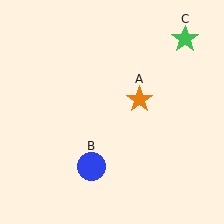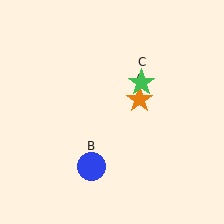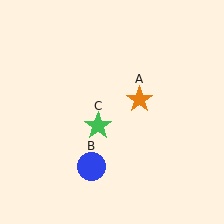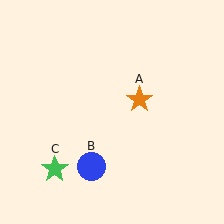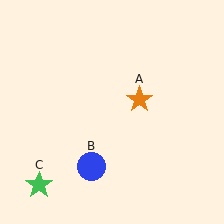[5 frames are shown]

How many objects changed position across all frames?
1 object changed position: green star (object C).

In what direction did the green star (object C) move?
The green star (object C) moved down and to the left.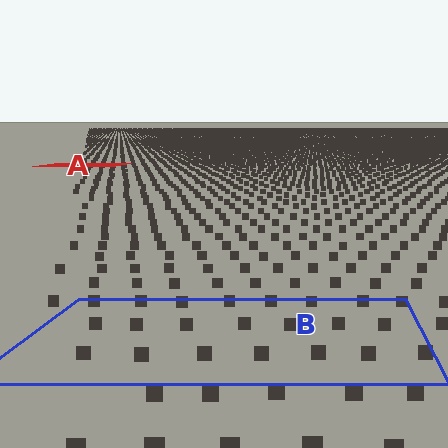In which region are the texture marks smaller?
The texture marks are smaller in region A, because it is farther away.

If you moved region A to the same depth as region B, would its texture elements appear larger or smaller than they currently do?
They would appear larger. At a closer depth, the same texture elements are projected at a bigger on-screen size.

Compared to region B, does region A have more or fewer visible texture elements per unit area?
Region A has more texture elements per unit area — they are packed more densely because it is farther away.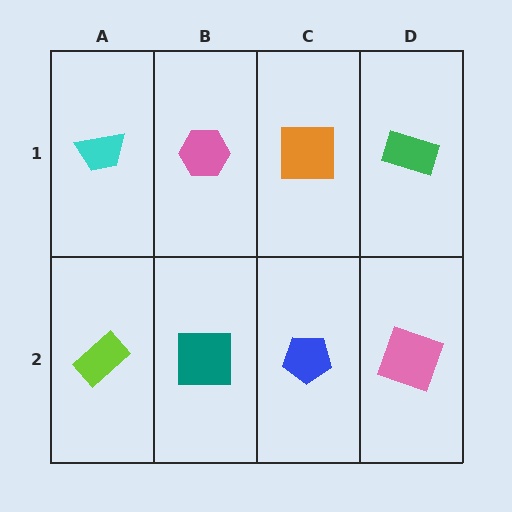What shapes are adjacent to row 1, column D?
A pink square (row 2, column D), an orange square (row 1, column C).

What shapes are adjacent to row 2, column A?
A cyan trapezoid (row 1, column A), a teal square (row 2, column B).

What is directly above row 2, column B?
A pink hexagon.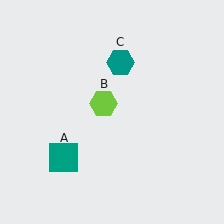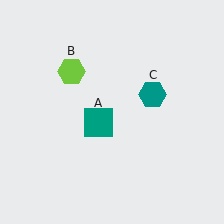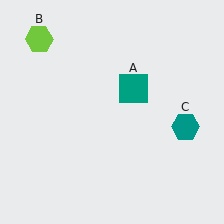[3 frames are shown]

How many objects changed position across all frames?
3 objects changed position: teal square (object A), lime hexagon (object B), teal hexagon (object C).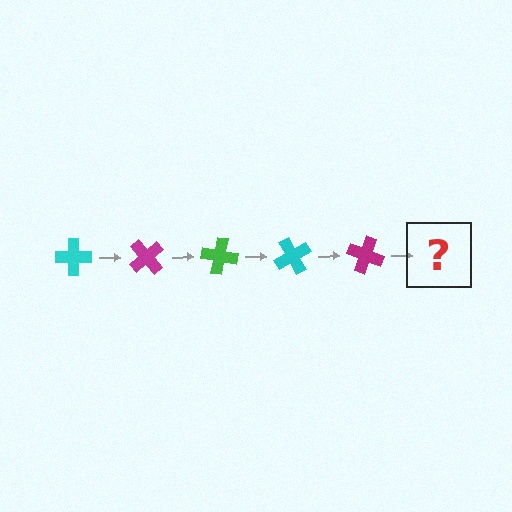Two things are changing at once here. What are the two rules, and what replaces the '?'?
The two rules are that it rotates 50 degrees each step and the color cycles through cyan, magenta, and green. The '?' should be a green cross, rotated 250 degrees from the start.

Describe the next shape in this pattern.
It should be a green cross, rotated 250 degrees from the start.